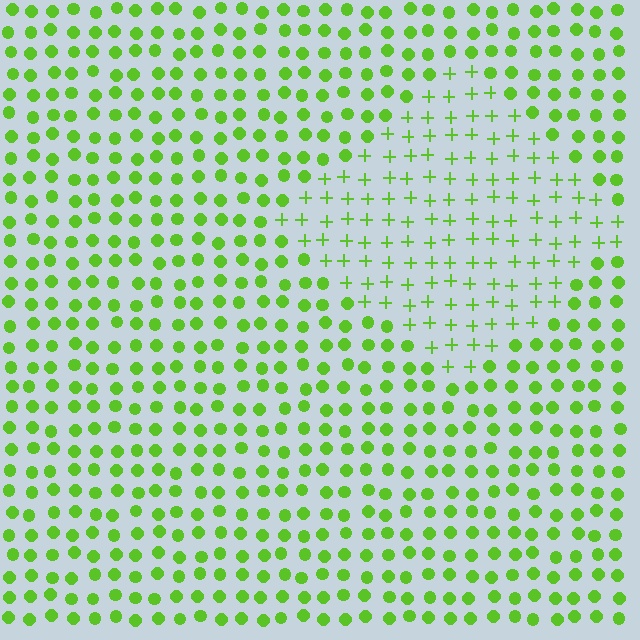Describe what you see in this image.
The image is filled with small lime elements arranged in a uniform grid. A diamond-shaped region contains plus signs, while the surrounding area contains circles. The boundary is defined purely by the change in element shape.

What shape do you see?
I see a diamond.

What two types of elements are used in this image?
The image uses plus signs inside the diamond region and circles outside it.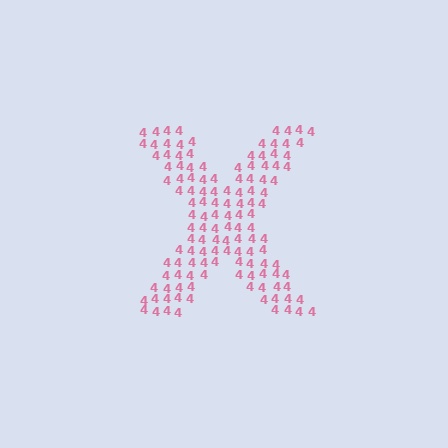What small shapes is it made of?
It is made of small digit 4's.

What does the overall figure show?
The overall figure shows the letter X.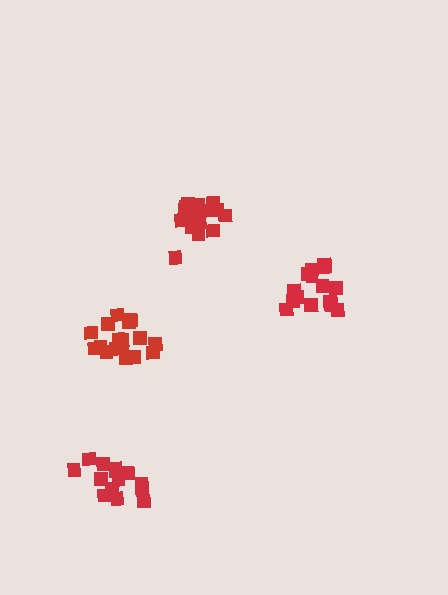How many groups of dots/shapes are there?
There are 4 groups.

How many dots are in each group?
Group 1: 15 dots, Group 2: 19 dots, Group 3: 17 dots, Group 4: 15 dots (66 total).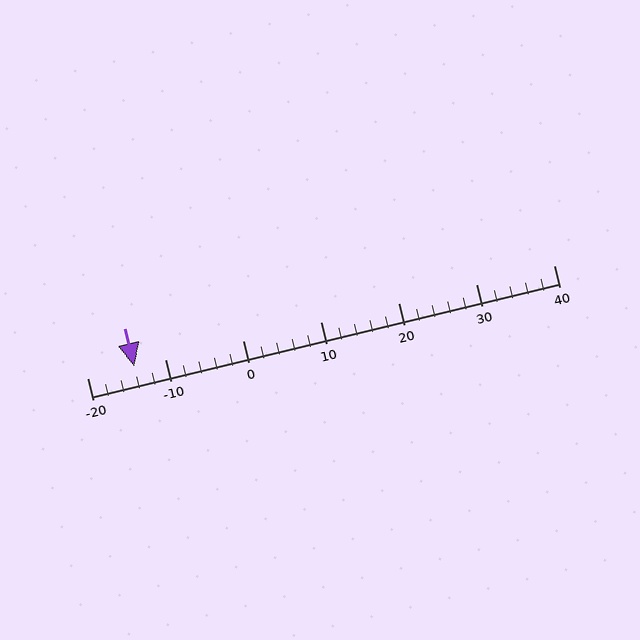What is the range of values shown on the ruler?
The ruler shows values from -20 to 40.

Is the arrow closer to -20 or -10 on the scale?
The arrow is closer to -10.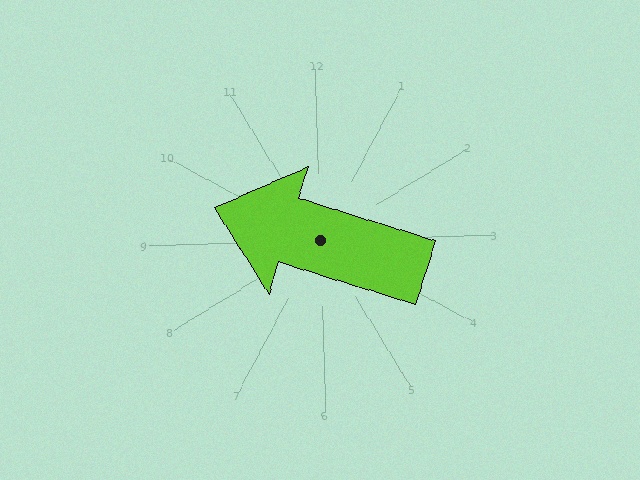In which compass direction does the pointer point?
West.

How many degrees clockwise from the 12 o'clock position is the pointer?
Approximately 289 degrees.